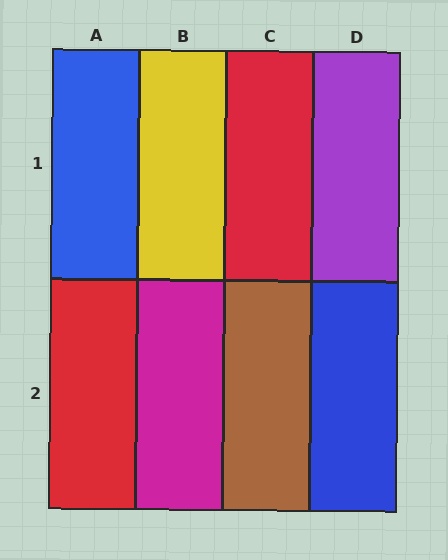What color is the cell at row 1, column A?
Blue.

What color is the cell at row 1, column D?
Purple.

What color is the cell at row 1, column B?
Yellow.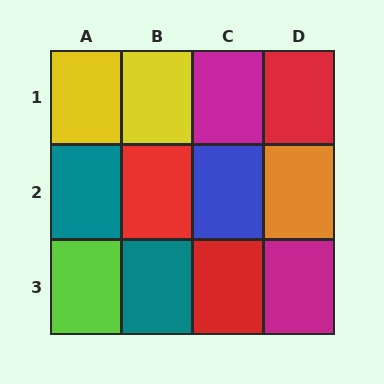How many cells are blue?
1 cell is blue.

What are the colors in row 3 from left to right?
Lime, teal, red, magenta.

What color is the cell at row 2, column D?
Orange.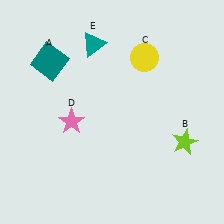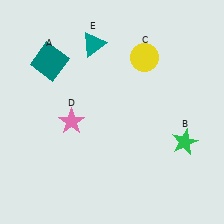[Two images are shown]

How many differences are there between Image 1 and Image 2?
There is 1 difference between the two images.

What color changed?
The star (B) changed from lime in Image 1 to green in Image 2.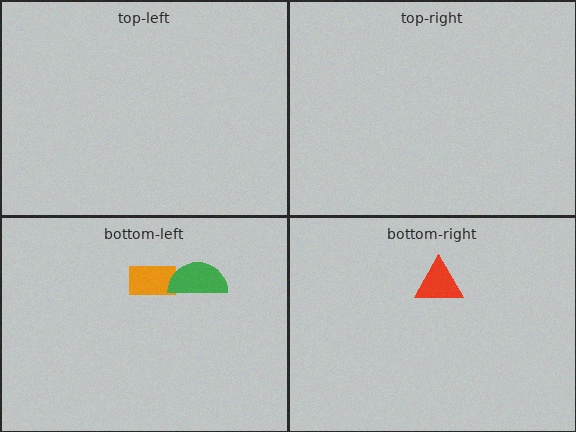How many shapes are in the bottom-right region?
1.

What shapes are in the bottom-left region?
The orange rectangle, the green semicircle.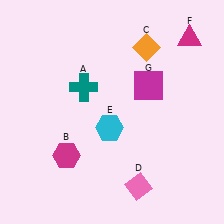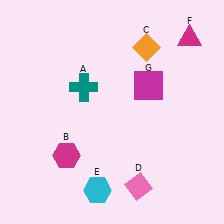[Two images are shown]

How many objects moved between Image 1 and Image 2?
1 object moved between the two images.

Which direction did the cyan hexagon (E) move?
The cyan hexagon (E) moved down.